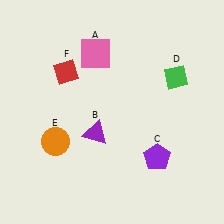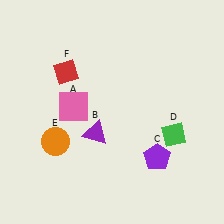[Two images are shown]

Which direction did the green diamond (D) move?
The green diamond (D) moved down.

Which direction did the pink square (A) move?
The pink square (A) moved down.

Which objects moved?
The objects that moved are: the pink square (A), the green diamond (D).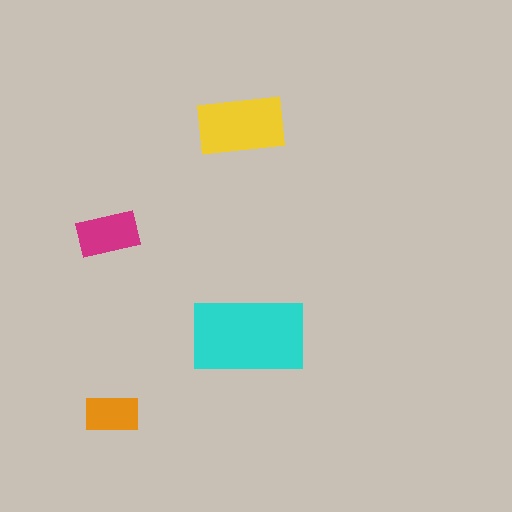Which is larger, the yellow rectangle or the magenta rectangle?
The yellow one.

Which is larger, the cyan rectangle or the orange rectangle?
The cyan one.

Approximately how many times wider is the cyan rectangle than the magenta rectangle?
About 2 times wider.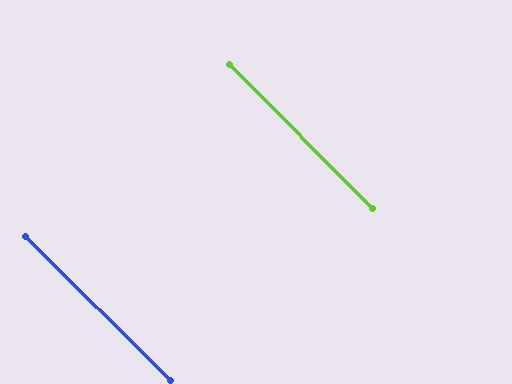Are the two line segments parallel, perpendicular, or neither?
Parallel — their directions differ by only 0.3°.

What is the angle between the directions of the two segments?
Approximately 0 degrees.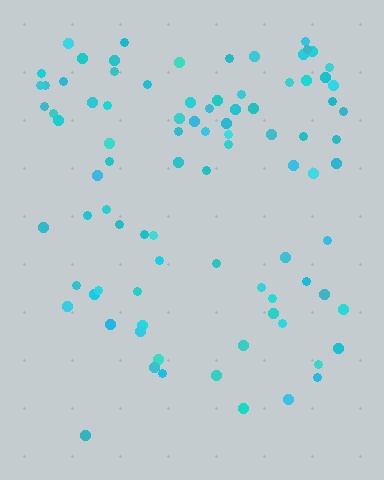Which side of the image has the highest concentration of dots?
The top.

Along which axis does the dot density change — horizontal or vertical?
Vertical.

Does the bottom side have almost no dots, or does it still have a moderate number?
Still a moderate number, just noticeably fewer than the top.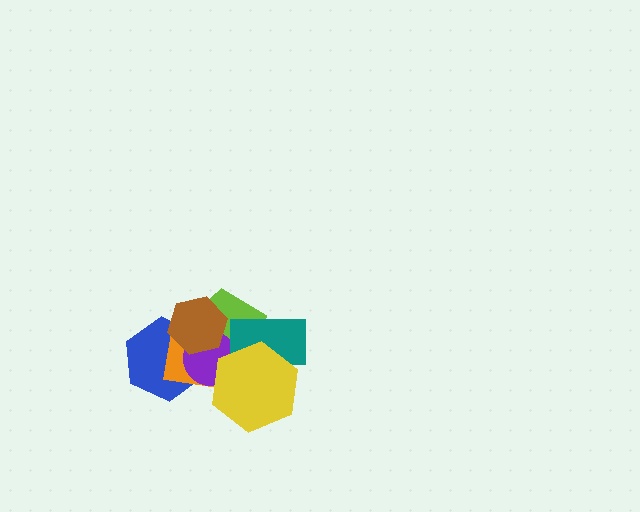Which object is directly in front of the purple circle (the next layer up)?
The brown hexagon is directly in front of the purple circle.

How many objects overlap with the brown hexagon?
4 objects overlap with the brown hexagon.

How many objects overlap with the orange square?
5 objects overlap with the orange square.